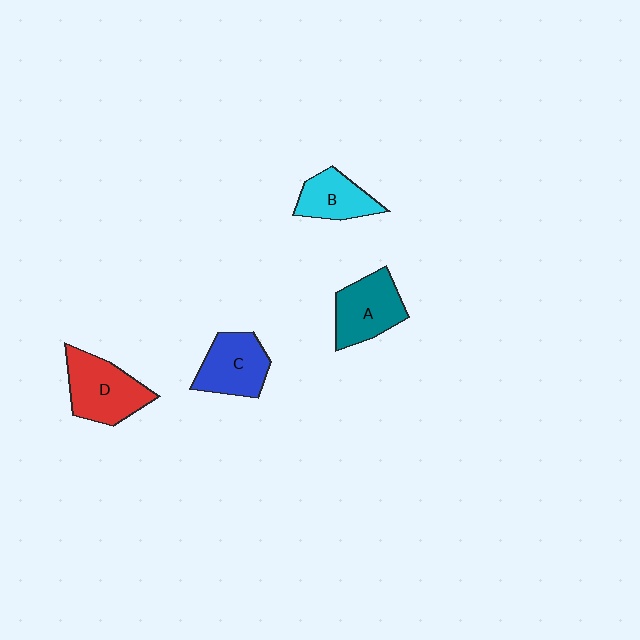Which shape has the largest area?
Shape D (red).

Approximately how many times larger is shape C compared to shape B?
Approximately 1.2 times.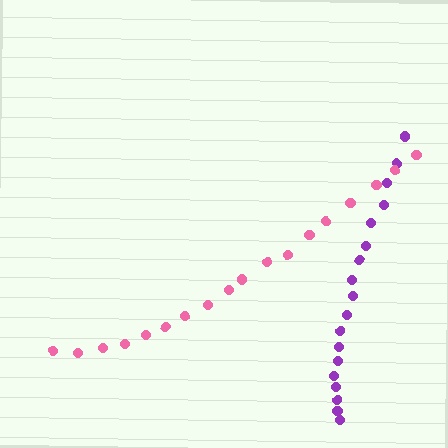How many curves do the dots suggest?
There are 2 distinct paths.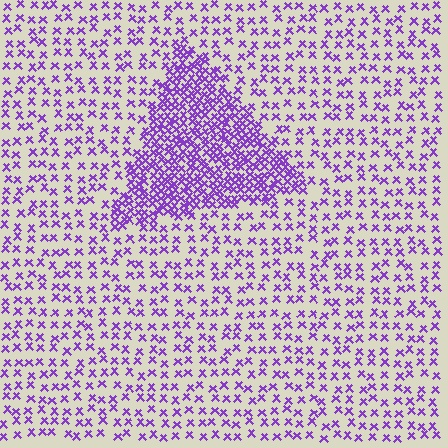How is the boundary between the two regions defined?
The boundary is defined by a change in element density (approximately 2.7x ratio). All elements are the same color, size, and shape.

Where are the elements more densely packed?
The elements are more densely packed inside the triangle boundary.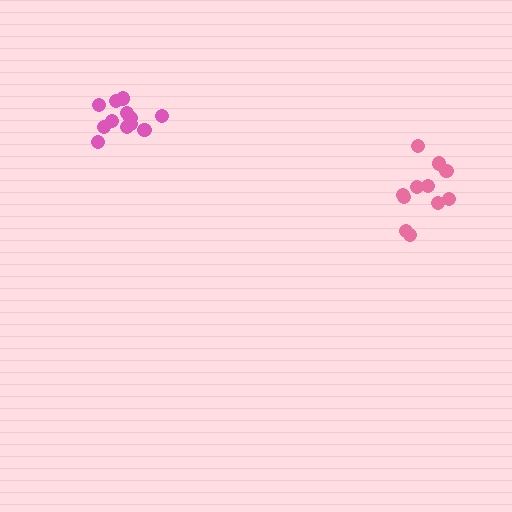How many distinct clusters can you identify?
There are 2 distinct clusters.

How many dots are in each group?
Group 1: 11 dots, Group 2: 12 dots (23 total).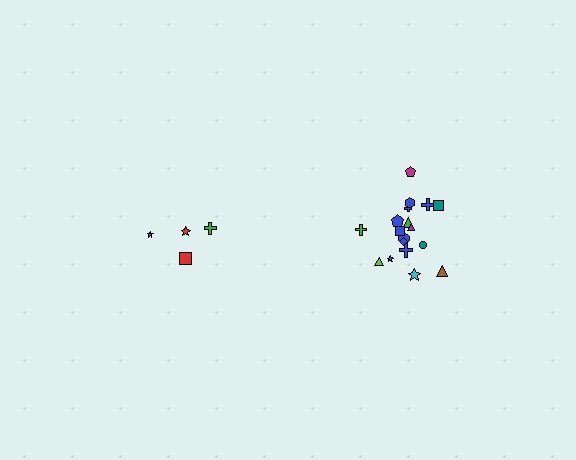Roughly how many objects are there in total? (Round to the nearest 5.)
Roughly 20 objects in total.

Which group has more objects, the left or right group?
The right group.